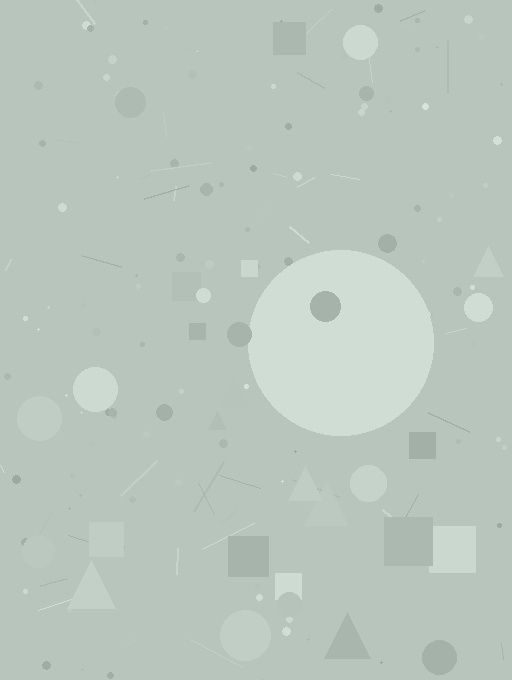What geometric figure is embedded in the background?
A circle is embedded in the background.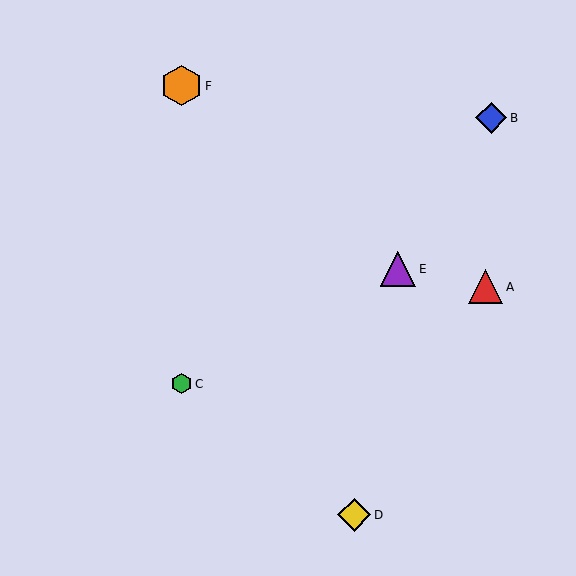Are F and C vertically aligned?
Yes, both are at x≈182.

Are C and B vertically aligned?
No, C is at x≈182 and B is at x≈491.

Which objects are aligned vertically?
Objects C, F are aligned vertically.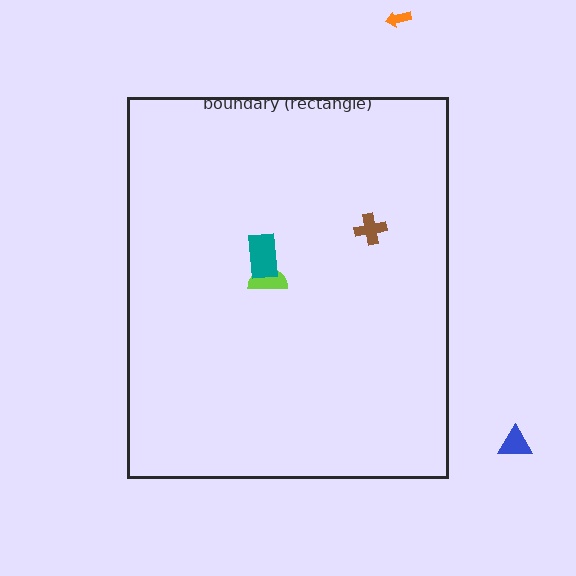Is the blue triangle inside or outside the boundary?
Outside.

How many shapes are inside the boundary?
3 inside, 2 outside.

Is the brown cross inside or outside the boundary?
Inside.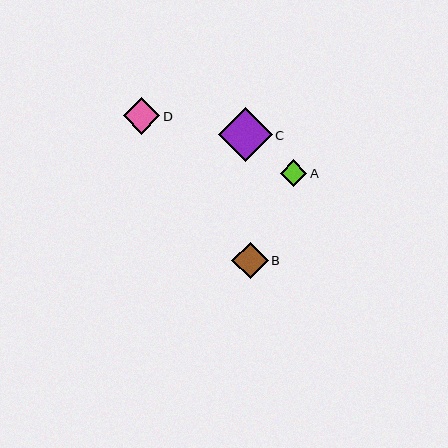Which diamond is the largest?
Diamond C is the largest with a size of approximately 54 pixels.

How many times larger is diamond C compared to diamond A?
Diamond C is approximately 2.0 times the size of diamond A.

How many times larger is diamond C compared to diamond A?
Diamond C is approximately 2.0 times the size of diamond A.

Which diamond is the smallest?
Diamond A is the smallest with a size of approximately 26 pixels.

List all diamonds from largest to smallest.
From largest to smallest: C, D, B, A.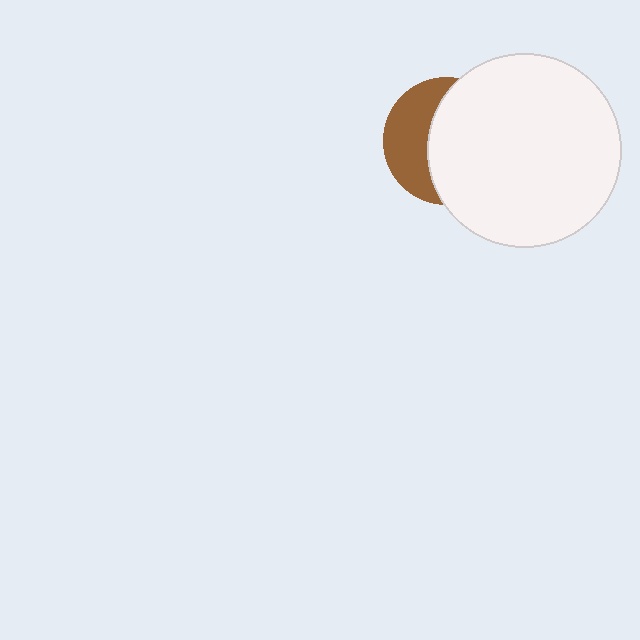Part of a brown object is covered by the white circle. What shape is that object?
It is a circle.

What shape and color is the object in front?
The object in front is a white circle.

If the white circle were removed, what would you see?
You would see the complete brown circle.